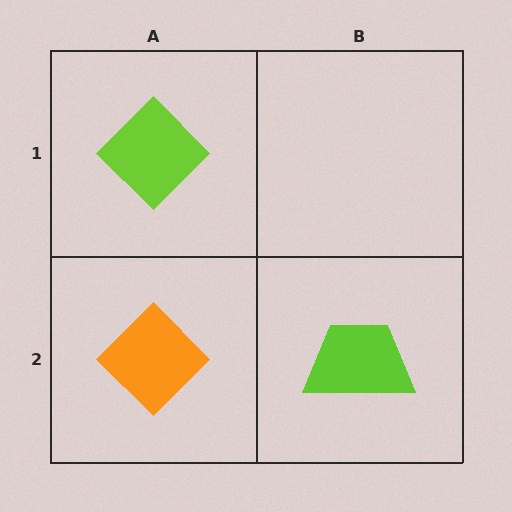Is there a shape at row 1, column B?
No, that cell is empty.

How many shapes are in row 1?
1 shape.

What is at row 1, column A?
A lime diamond.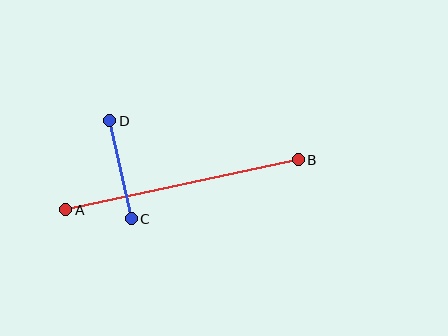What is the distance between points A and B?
The distance is approximately 238 pixels.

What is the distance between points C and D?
The distance is approximately 101 pixels.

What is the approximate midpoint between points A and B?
The midpoint is at approximately (182, 185) pixels.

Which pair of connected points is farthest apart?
Points A and B are farthest apart.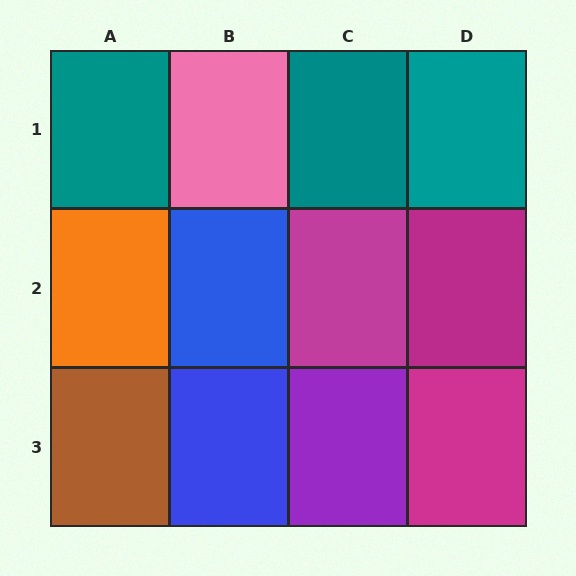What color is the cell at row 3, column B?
Blue.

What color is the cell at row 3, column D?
Magenta.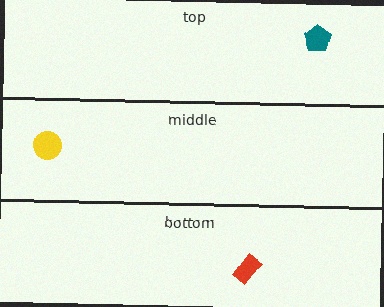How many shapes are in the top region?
1.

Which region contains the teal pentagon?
The top region.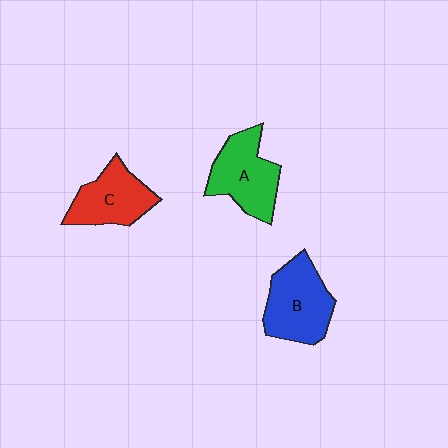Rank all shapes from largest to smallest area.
From largest to smallest: B (blue), A (green), C (red).